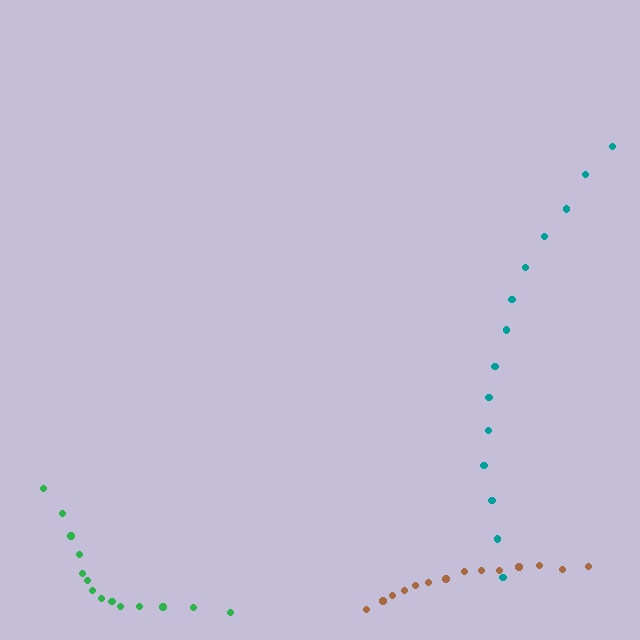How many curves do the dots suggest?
There are 3 distinct paths.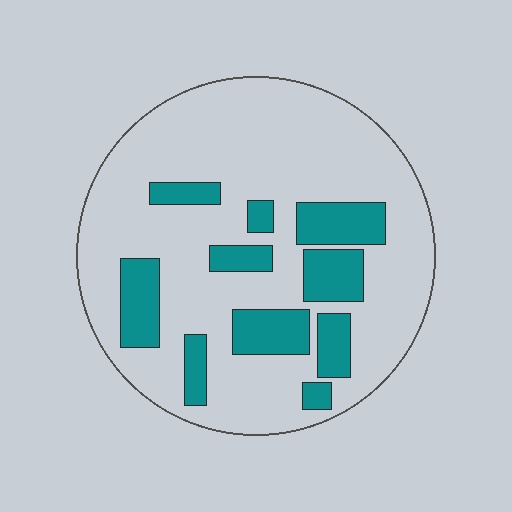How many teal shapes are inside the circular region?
10.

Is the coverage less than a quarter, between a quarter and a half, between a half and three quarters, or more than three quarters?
Less than a quarter.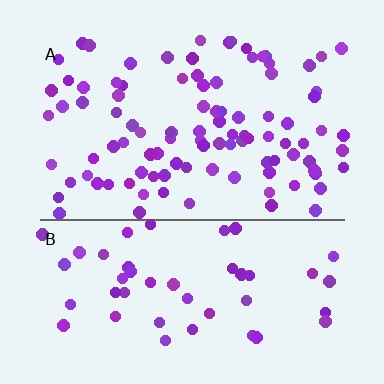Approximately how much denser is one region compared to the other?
Approximately 2.0× — region A over region B.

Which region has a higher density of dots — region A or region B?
A (the top).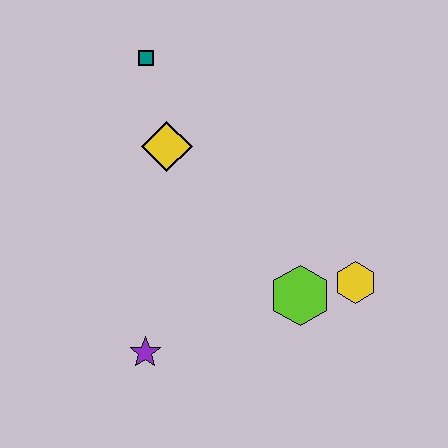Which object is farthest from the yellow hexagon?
The teal square is farthest from the yellow hexagon.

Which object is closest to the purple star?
The lime hexagon is closest to the purple star.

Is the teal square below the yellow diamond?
No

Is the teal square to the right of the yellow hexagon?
No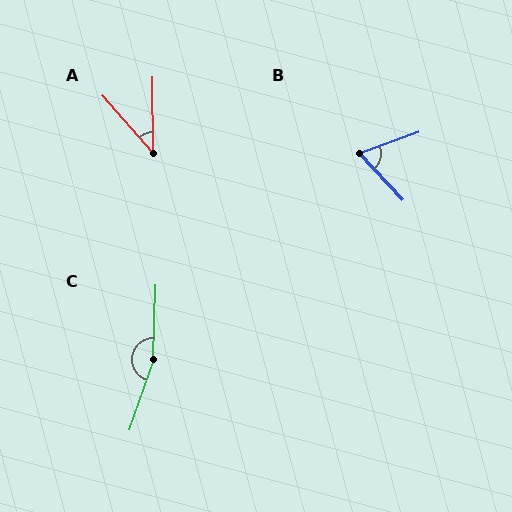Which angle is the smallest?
A, at approximately 41 degrees.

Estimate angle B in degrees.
Approximately 67 degrees.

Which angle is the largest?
C, at approximately 163 degrees.